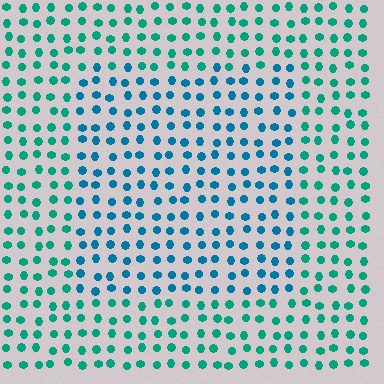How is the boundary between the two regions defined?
The boundary is defined purely by a slight shift in hue (about 30 degrees). Spacing, size, and orientation are identical on both sides.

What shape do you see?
I see a rectangle.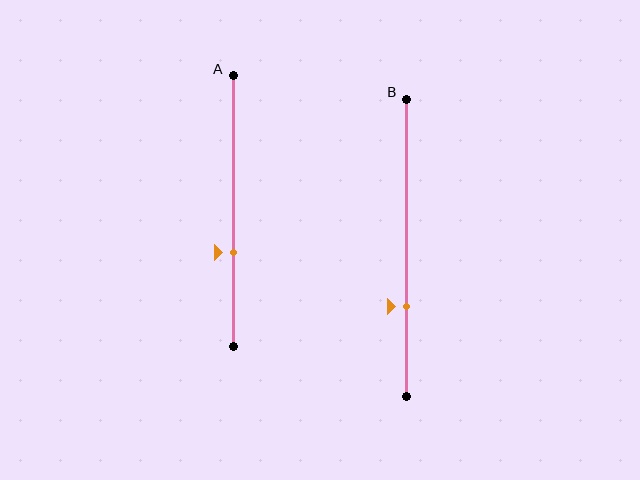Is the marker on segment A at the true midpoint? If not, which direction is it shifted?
No, the marker on segment A is shifted downward by about 15% of the segment length.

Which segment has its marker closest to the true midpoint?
Segment A has its marker closest to the true midpoint.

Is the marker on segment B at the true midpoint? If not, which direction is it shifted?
No, the marker on segment B is shifted downward by about 20% of the segment length.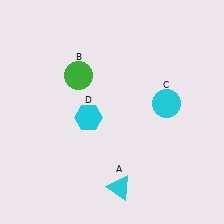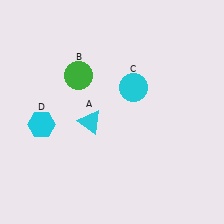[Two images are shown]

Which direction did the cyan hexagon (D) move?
The cyan hexagon (D) moved left.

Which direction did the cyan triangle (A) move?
The cyan triangle (A) moved up.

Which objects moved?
The objects that moved are: the cyan triangle (A), the cyan circle (C), the cyan hexagon (D).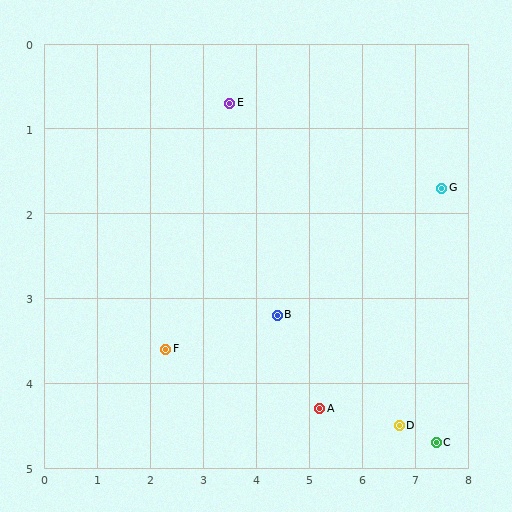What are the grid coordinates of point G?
Point G is at approximately (7.5, 1.7).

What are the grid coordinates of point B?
Point B is at approximately (4.4, 3.2).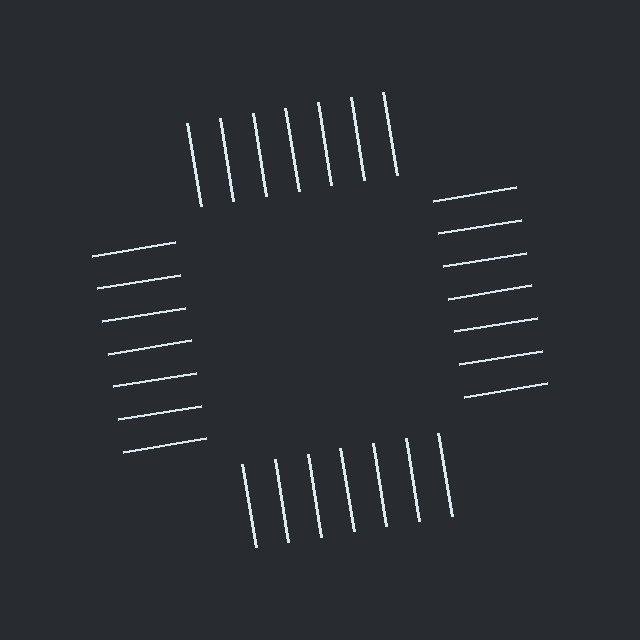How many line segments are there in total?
28 — 7 along each of the 4 edges.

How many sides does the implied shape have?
4 sides — the line-ends trace a square.